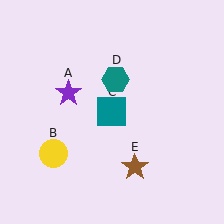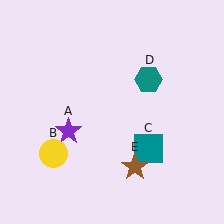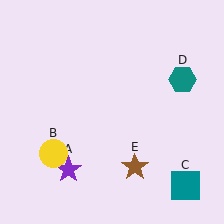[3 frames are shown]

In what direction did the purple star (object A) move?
The purple star (object A) moved down.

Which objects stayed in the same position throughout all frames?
Yellow circle (object B) and brown star (object E) remained stationary.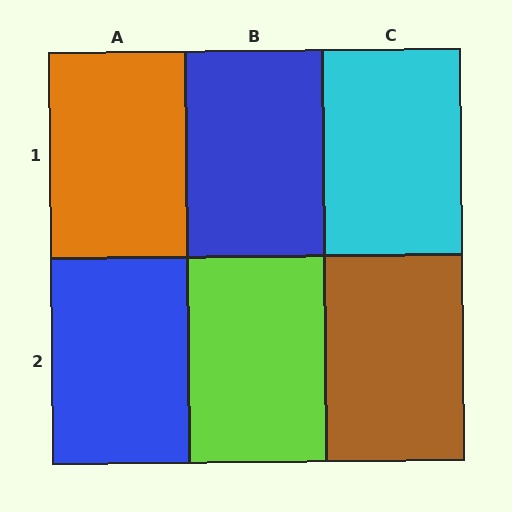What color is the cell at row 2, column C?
Brown.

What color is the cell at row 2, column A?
Blue.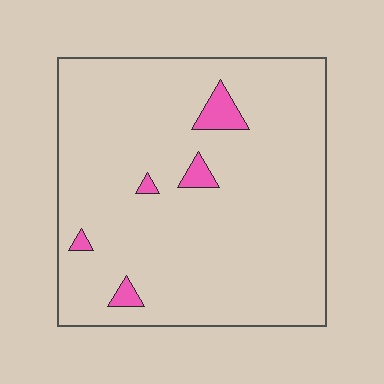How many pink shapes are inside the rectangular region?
5.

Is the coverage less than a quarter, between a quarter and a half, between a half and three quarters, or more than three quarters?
Less than a quarter.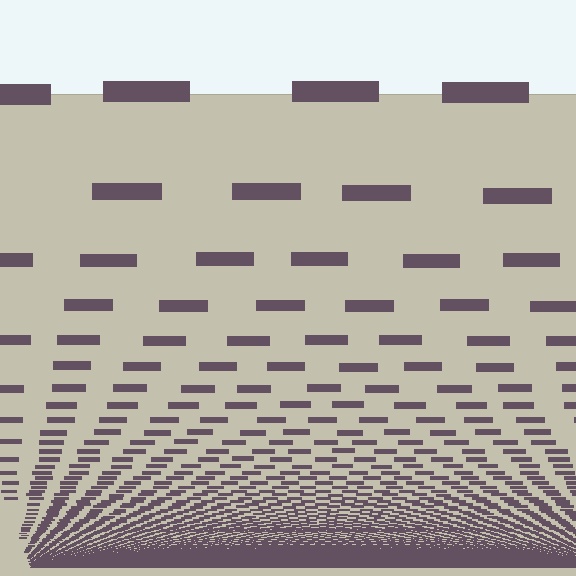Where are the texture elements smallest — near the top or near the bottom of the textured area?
Near the bottom.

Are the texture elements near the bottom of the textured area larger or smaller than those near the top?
Smaller. The gradient is inverted — elements near the bottom are smaller and denser.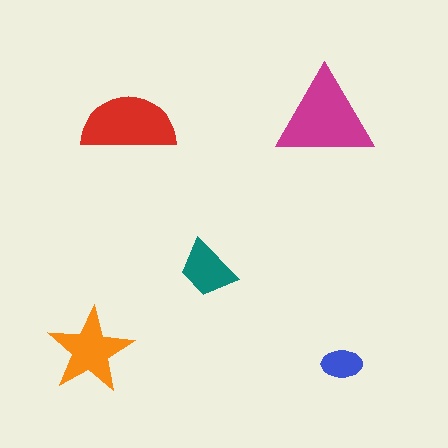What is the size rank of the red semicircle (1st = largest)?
2nd.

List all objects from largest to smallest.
The magenta triangle, the red semicircle, the orange star, the teal trapezoid, the blue ellipse.